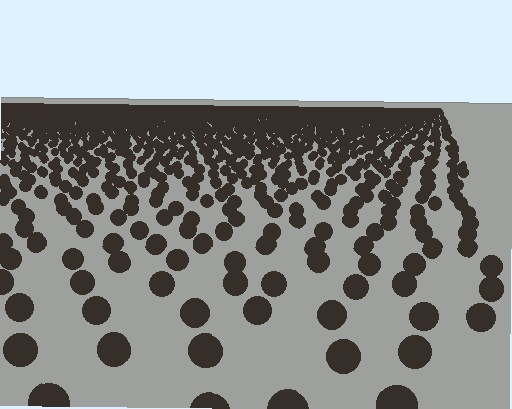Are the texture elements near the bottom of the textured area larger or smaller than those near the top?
Larger. Near the bottom, elements are closer to the viewer and appear at a bigger on-screen size.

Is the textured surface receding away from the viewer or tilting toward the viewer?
The surface is receding away from the viewer. Texture elements get smaller and denser toward the top.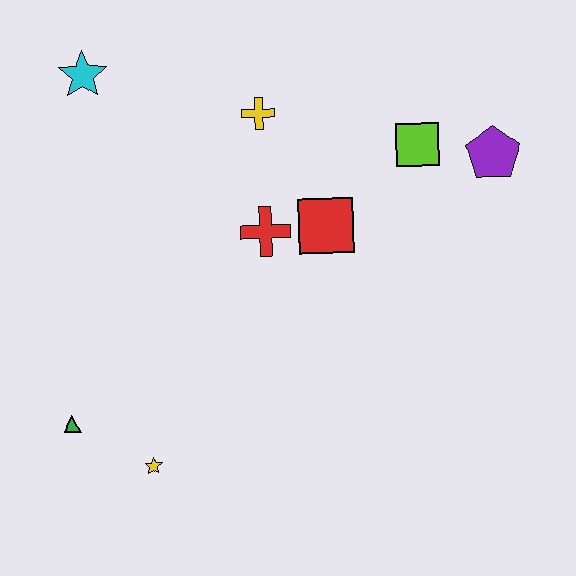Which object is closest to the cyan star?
The yellow cross is closest to the cyan star.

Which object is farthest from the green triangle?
The purple pentagon is farthest from the green triangle.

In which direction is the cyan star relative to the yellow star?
The cyan star is above the yellow star.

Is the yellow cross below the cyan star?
Yes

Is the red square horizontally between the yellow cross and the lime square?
Yes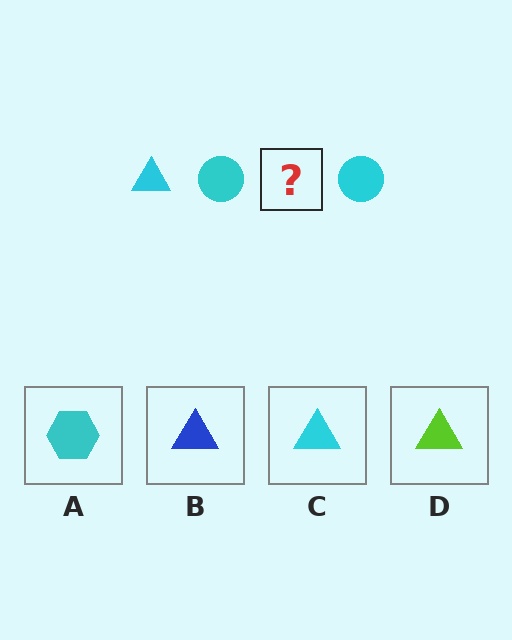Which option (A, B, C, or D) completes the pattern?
C.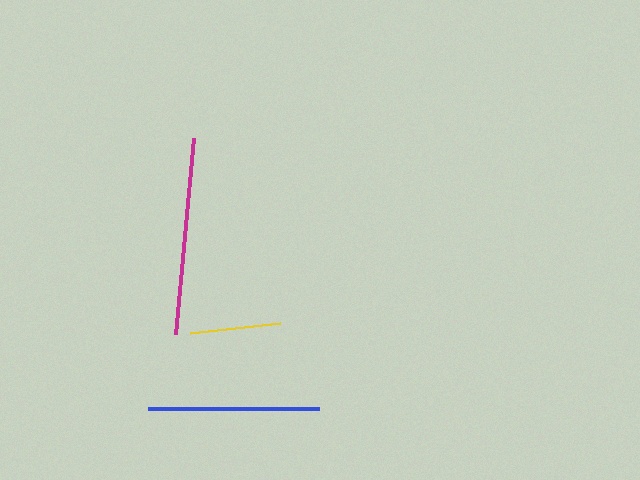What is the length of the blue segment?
The blue segment is approximately 171 pixels long.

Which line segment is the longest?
The magenta line is the longest at approximately 197 pixels.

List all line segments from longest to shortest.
From longest to shortest: magenta, blue, yellow.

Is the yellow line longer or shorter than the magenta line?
The magenta line is longer than the yellow line.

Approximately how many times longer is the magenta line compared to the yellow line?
The magenta line is approximately 2.2 times the length of the yellow line.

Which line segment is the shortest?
The yellow line is the shortest at approximately 91 pixels.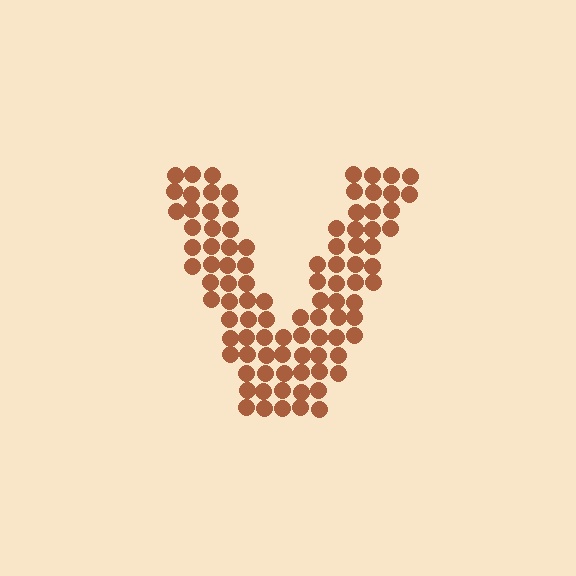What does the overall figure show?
The overall figure shows the letter V.